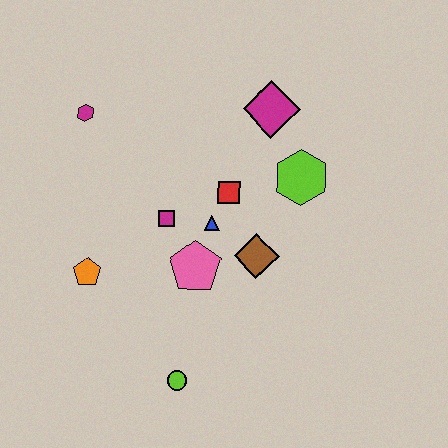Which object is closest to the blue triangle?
The red square is closest to the blue triangle.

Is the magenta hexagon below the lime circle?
No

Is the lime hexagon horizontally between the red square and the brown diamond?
No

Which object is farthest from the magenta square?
The lime circle is farthest from the magenta square.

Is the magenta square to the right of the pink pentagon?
No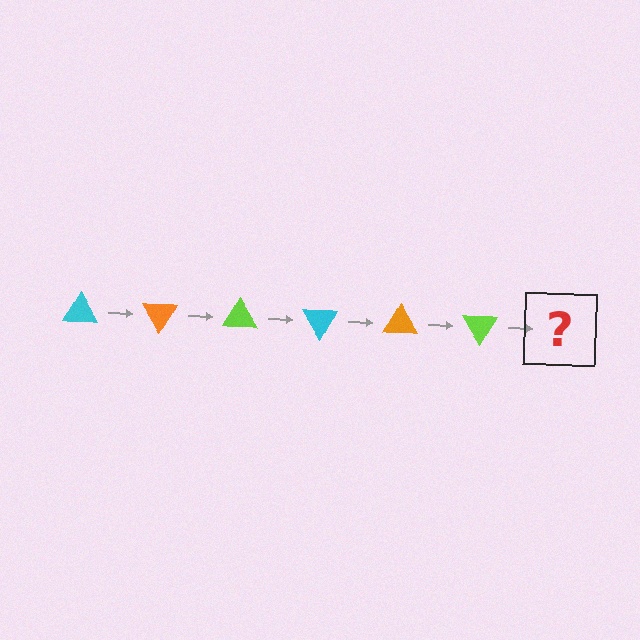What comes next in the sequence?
The next element should be a cyan triangle, rotated 360 degrees from the start.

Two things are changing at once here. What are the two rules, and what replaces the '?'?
The two rules are that it rotates 60 degrees each step and the color cycles through cyan, orange, and lime. The '?' should be a cyan triangle, rotated 360 degrees from the start.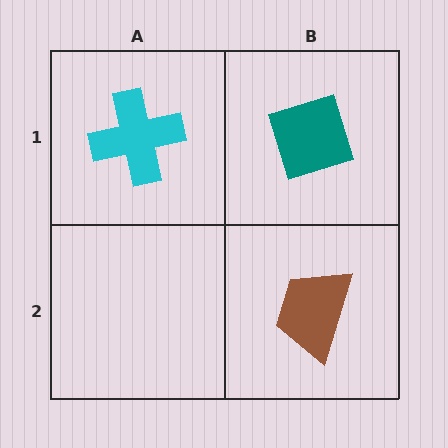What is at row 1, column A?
A cyan cross.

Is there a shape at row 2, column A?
No, that cell is empty.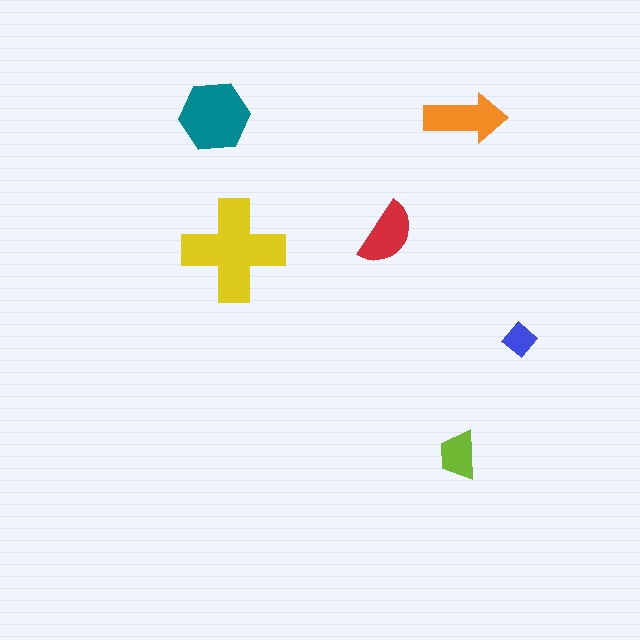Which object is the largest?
The yellow cross.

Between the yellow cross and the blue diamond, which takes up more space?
The yellow cross.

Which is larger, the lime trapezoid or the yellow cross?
The yellow cross.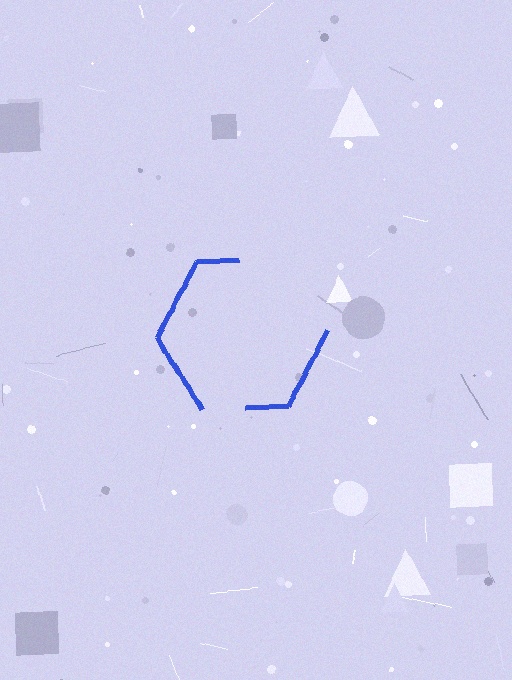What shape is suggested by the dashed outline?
The dashed outline suggests a hexagon.